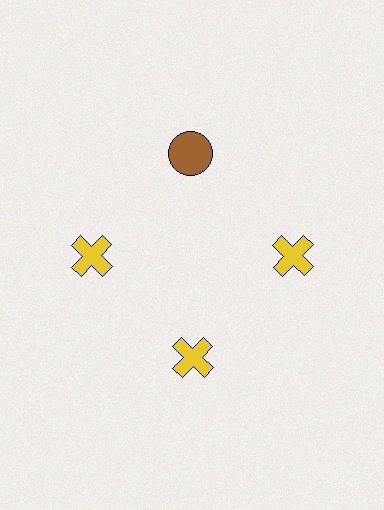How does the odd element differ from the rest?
It differs in both color (brown instead of yellow) and shape (circle instead of cross).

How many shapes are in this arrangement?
There are 4 shapes arranged in a ring pattern.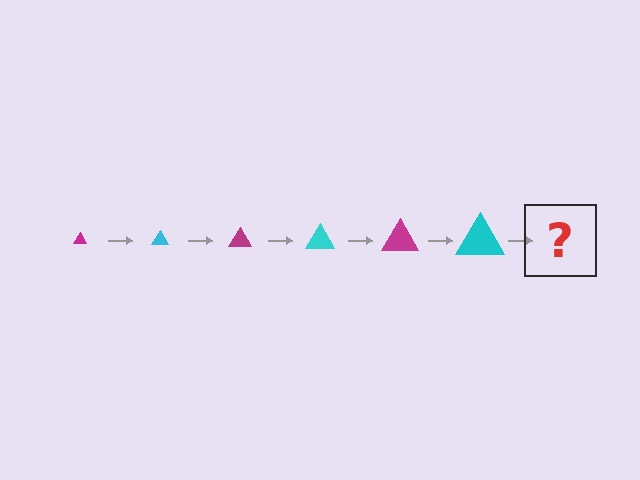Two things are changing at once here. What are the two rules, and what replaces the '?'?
The two rules are that the triangle grows larger each step and the color cycles through magenta and cyan. The '?' should be a magenta triangle, larger than the previous one.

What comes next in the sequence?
The next element should be a magenta triangle, larger than the previous one.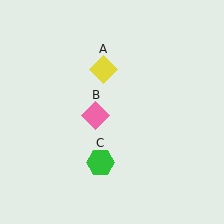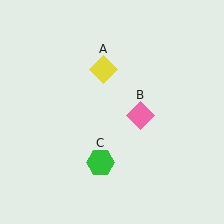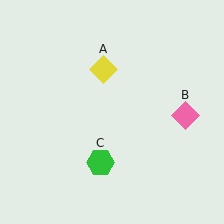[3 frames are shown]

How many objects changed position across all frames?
1 object changed position: pink diamond (object B).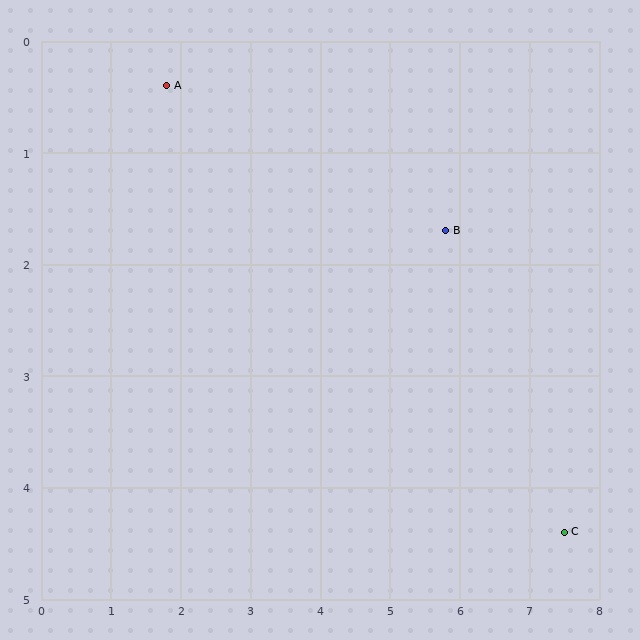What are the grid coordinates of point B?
Point B is at approximately (5.8, 1.7).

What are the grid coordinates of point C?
Point C is at approximately (7.5, 4.4).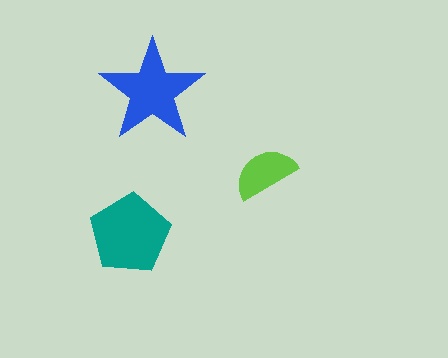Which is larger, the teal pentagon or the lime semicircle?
The teal pentagon.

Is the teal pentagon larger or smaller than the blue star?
Larger.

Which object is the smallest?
The lime semicircle.